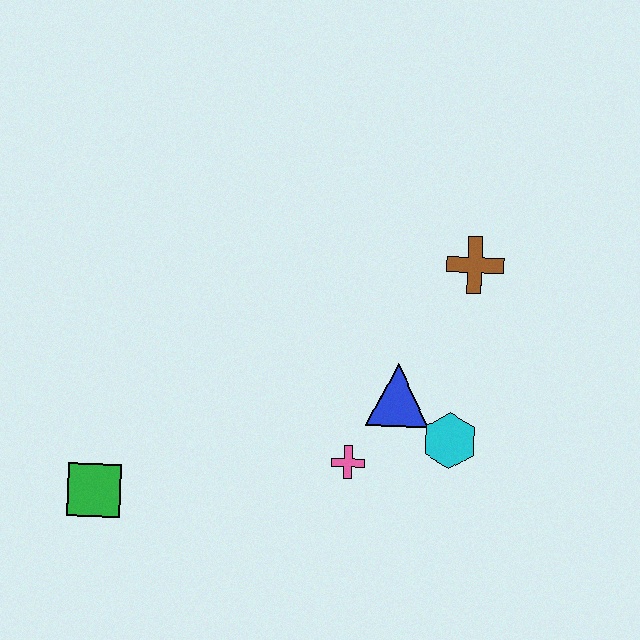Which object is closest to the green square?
The pink cross is closest to the green square.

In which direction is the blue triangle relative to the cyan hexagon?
The blue triangle is to the left of the cyan hexagon.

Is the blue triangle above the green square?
Yes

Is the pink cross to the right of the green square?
Yes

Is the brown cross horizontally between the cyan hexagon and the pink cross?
No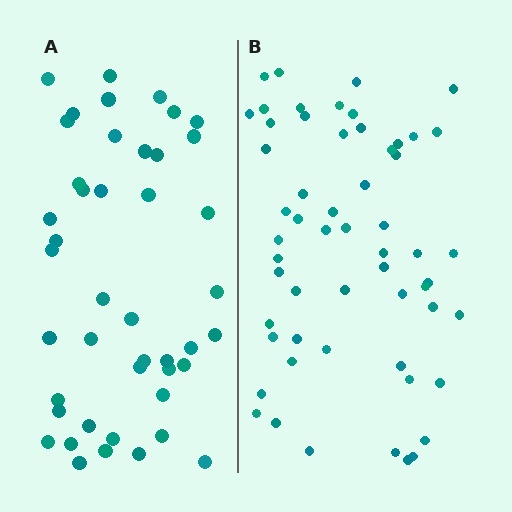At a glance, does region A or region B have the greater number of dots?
Region B (the right region) has more dots.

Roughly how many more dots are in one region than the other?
Region B has approximately 15 more dots than region A.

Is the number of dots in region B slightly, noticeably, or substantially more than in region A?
Region B has noticeably more, but not dramatically so. The ratio is roughly 1.3 to 1.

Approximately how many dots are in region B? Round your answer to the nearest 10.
About 60 dots. (The exact count is 57, which rounds to 60.)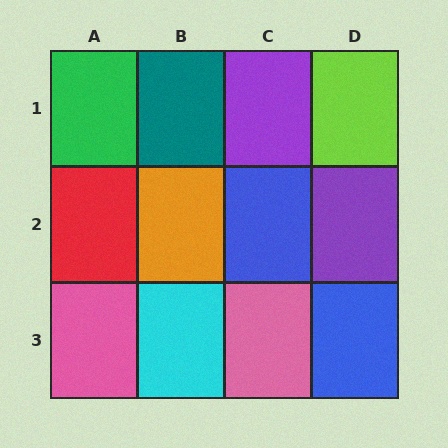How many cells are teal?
1 cell is teal.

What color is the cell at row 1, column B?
Teal.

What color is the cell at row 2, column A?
Red.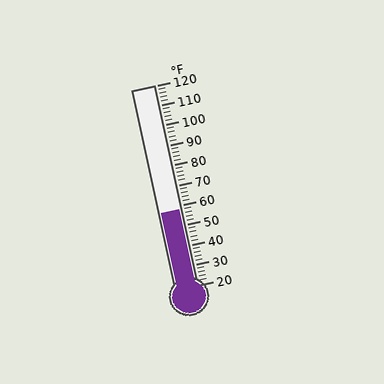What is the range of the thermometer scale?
The thermometer scale ranges from 20°F to 120°F.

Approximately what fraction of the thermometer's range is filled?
The thermometer is filled to approximately 40% of its range.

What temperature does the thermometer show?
The thermometer shows approximately 58°F.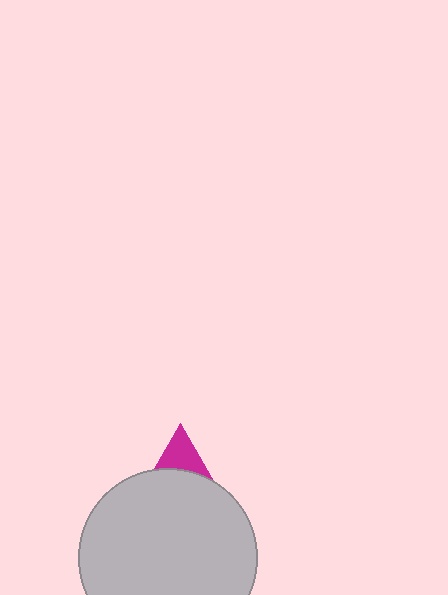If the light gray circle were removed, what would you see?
You would see the complete magenta triangle.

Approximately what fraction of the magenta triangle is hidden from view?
Roughly 65% of the magenta triangle is hidden behind the light gray circle.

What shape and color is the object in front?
The object in front is a light gray circle.